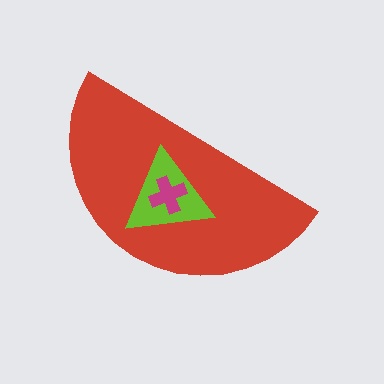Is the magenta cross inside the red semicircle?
Yes.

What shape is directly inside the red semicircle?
The lime triangle.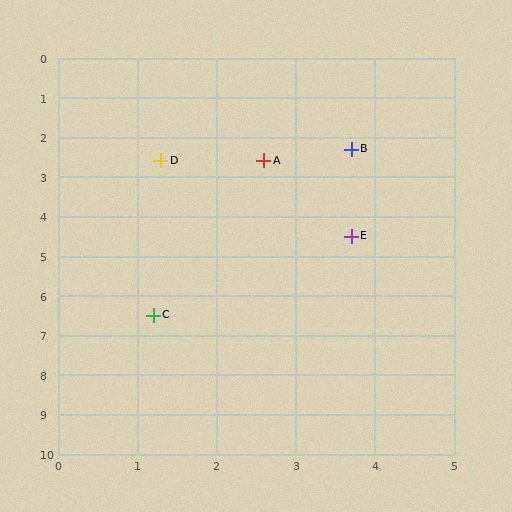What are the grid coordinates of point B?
Point B is at approximately (3.7, 2.3).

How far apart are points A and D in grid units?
Points A and D are about 1.3 grid units apart.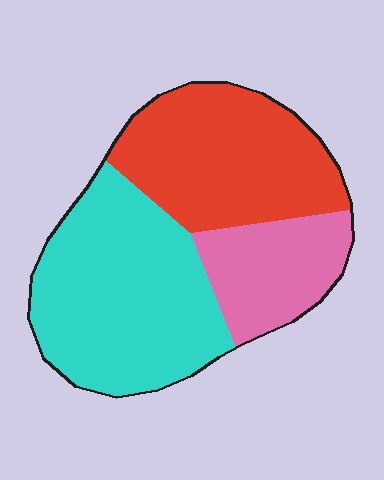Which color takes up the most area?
Cyan, at roughly 45%.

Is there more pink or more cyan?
Cyan.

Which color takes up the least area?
Pink, at roughly 20%.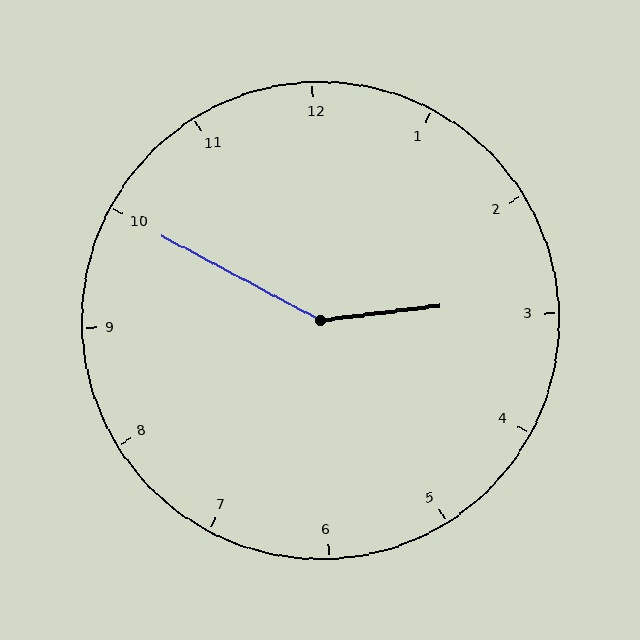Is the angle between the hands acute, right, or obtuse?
It is obtuse.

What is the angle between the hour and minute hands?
Approximately 145 degrees.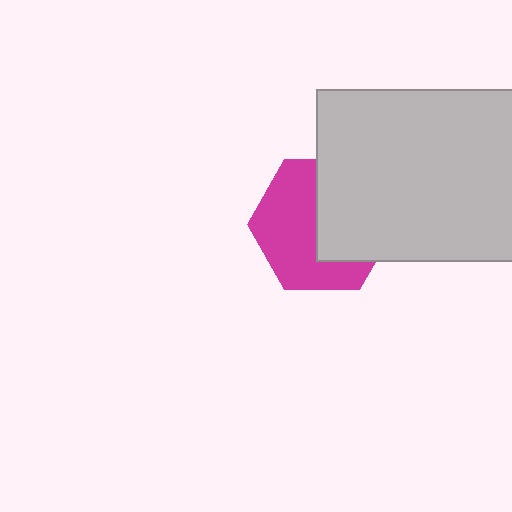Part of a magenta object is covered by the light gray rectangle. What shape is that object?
It is a hexagon.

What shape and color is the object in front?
The object in front is a light gray rectangle.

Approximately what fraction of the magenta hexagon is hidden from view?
Roughly 46% of the magenta hexagon is hidden behind the light gray rectangle.